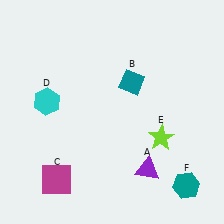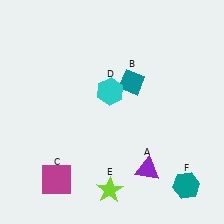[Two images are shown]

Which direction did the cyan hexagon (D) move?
The cyan hexagon (D) moved right.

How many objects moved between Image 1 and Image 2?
2 objects moved between the two images.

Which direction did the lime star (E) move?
The lime star (E) moved down.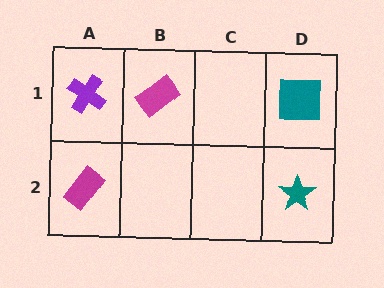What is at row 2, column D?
A teal star.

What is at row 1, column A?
A purple cross.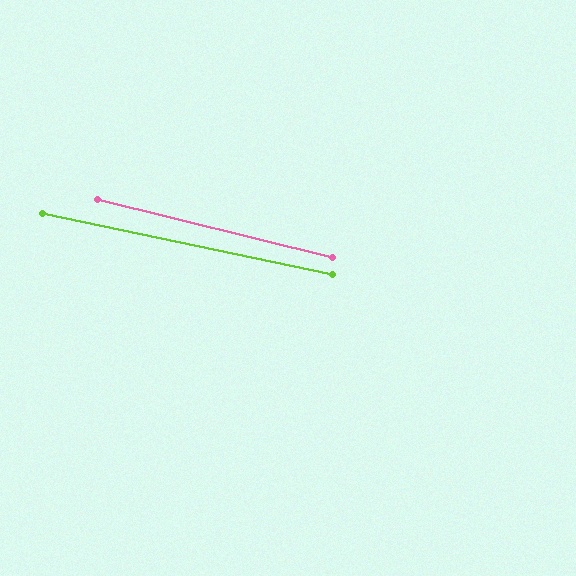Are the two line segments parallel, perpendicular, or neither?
Parallel — their directions differ by only 2.0°.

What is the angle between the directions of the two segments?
Approximately 2 degrees.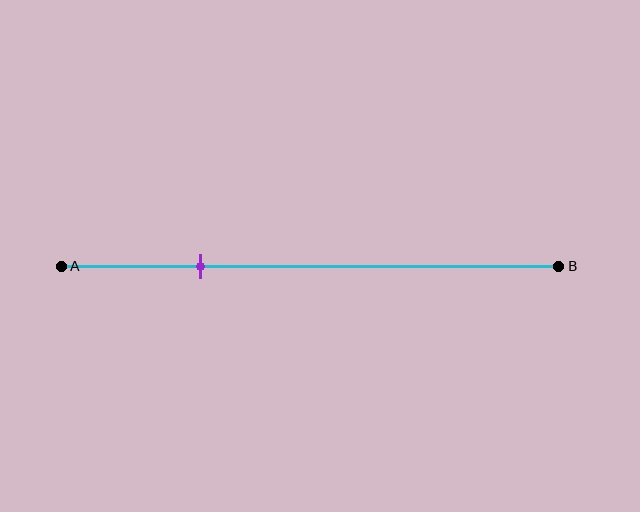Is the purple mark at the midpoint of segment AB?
No, the mark is at about 30% from A, not at the 50% midpoint.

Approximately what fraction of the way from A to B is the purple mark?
The purple mark is approximately 30% of the way from A to B.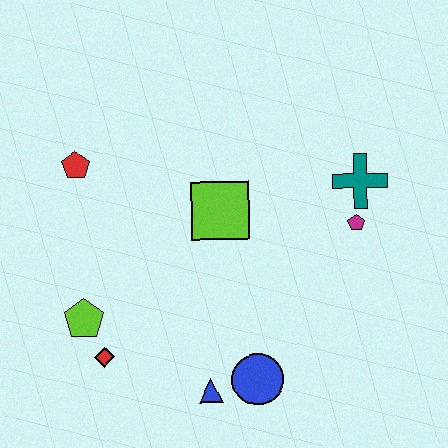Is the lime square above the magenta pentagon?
Yes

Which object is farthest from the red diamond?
The teal cross is farthest from the red diamond.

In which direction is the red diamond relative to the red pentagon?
The red diamond is below the red pentagon.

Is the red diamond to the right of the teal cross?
No